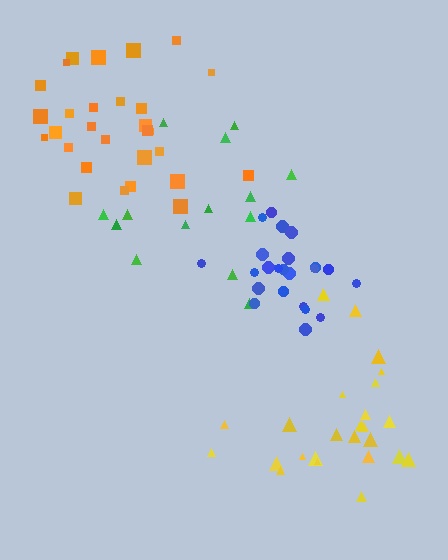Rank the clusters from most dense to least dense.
blue, orange, yellow, green.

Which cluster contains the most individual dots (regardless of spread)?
Orange (29).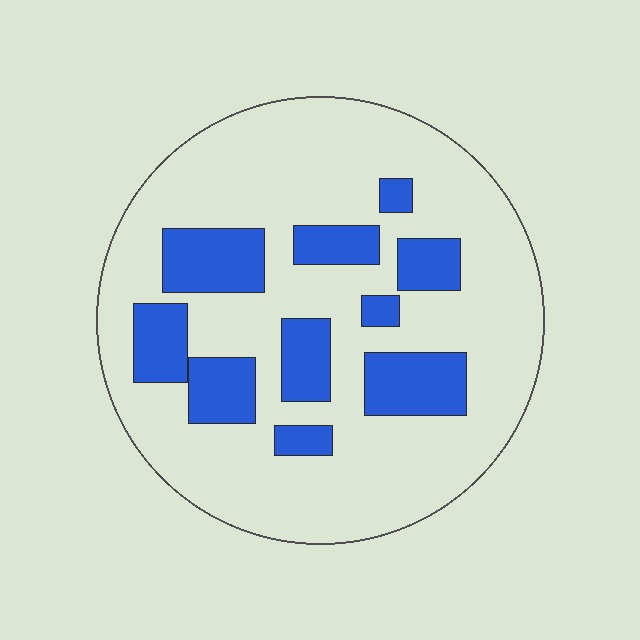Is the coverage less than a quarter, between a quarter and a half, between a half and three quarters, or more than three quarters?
Less than a quarter.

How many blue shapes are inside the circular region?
10.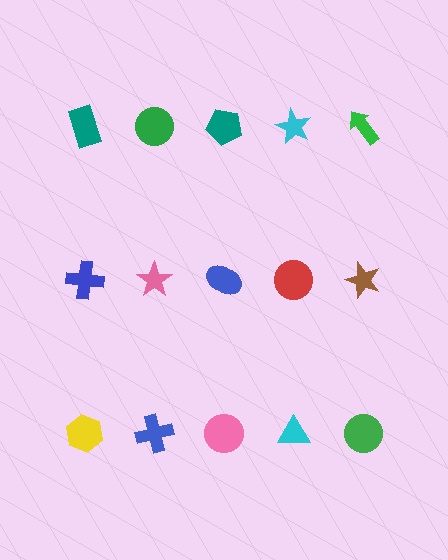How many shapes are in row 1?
5 shapes.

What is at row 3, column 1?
A yellow hexagon.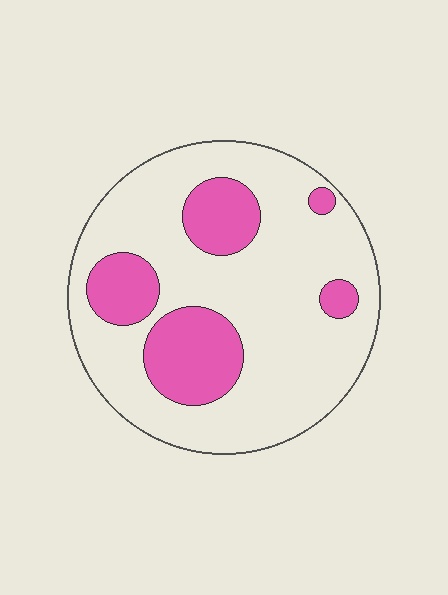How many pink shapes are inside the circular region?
5.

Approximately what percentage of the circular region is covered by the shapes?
Approximately 25%.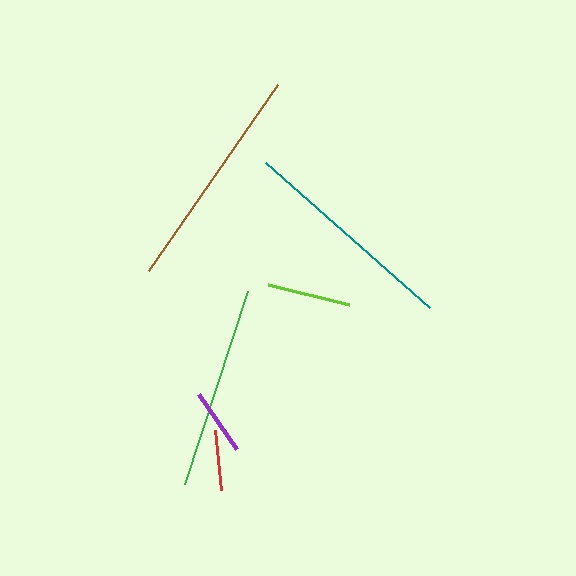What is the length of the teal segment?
The teal segment is approximately 219 pixels long.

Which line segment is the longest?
The brown line is the longest at approximately 227 pixels.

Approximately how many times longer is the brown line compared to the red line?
The brown line is approximately 3.7 times the length of the red line.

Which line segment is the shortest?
The red line is the shortest at approximately 61 pixels.